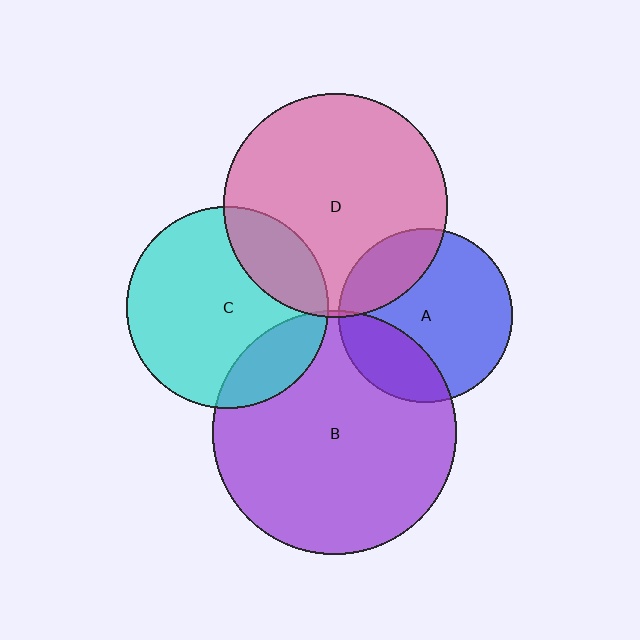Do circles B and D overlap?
Yes.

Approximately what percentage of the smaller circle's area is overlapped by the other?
Approximately 5%.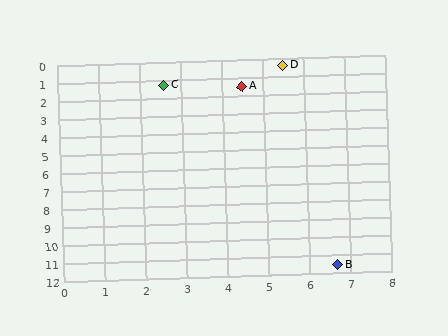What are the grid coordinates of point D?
Point D is at approximately (5.5, 0.4).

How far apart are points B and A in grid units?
Points B and A are about 10.3 grid units apart.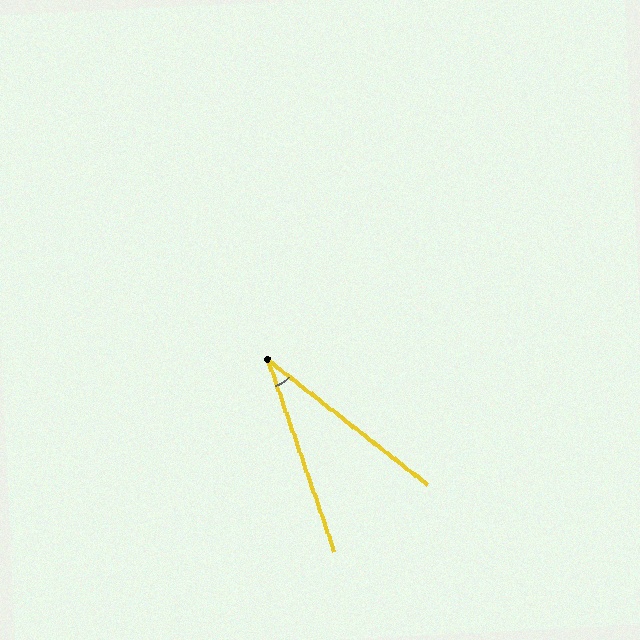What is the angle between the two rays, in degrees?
Approximately 33 degrees.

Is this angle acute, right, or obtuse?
It is acute.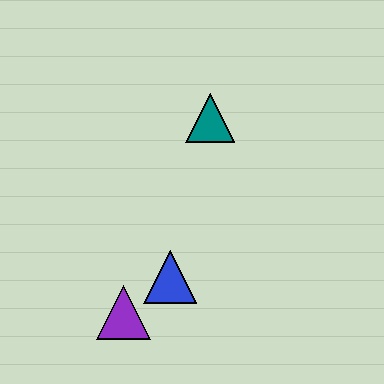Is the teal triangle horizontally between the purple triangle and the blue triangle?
No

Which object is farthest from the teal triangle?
The purple triangle is farthest from the teal triangle.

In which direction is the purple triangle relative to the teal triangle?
The purple triangle is below the teal triangle.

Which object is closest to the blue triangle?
The purple triangle is closest to the blue triangle.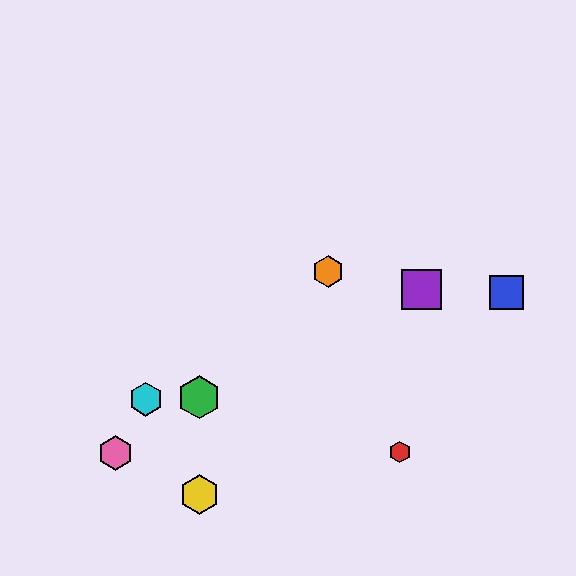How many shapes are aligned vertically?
2 shapes (the green hexagon, the yellow hexagon) are aligned vertically.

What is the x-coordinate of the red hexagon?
The red hexagon is at x≈400.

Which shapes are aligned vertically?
The green hexagon, the yellow hexagon are aligned vertically.